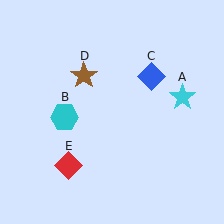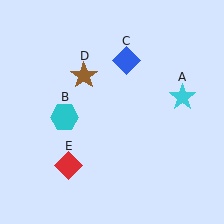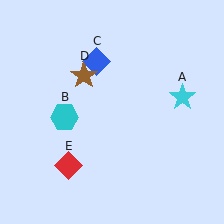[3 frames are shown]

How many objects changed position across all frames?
1 object changed position: blue diamond (object C).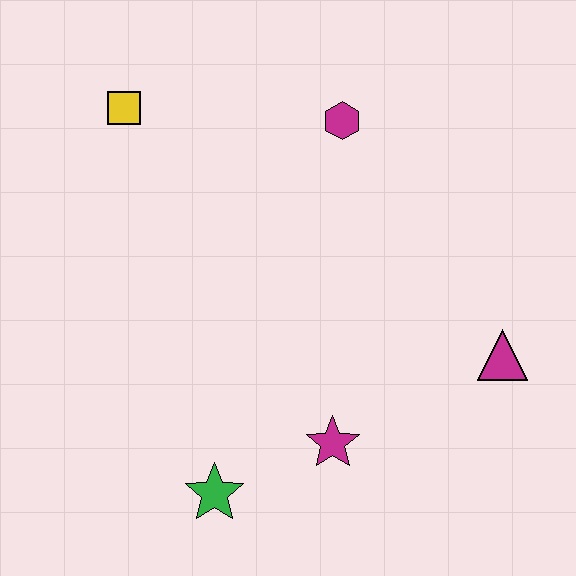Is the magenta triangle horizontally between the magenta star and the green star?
No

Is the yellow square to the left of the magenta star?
Yes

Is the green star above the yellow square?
No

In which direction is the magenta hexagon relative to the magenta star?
The magenta hexagon is above the magenta star.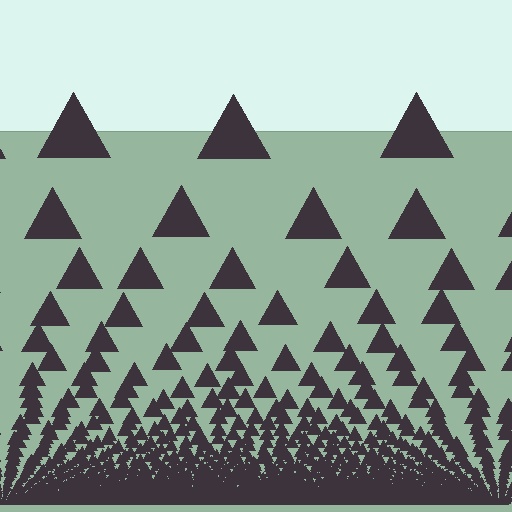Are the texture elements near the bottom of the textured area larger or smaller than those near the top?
Smaller. The gradient is inverted — elements near the bottom are smaller and denser.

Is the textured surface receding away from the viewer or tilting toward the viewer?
The surface appears to tilt toward the viewer. Texture elements get larger and sparser toward the top.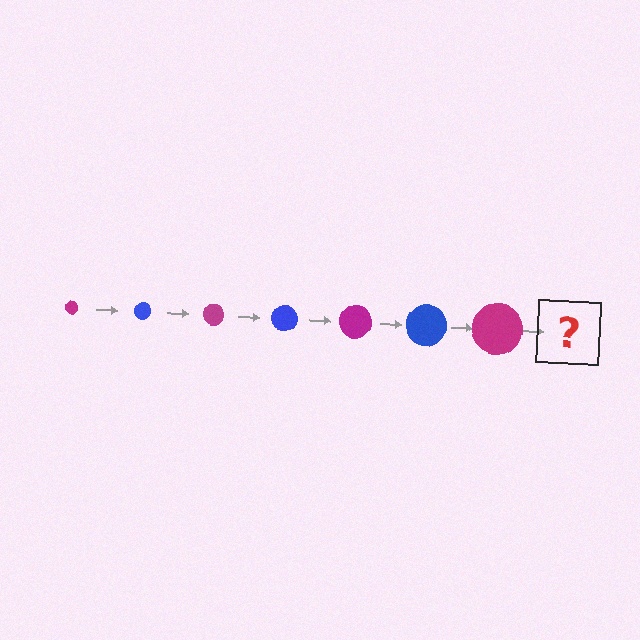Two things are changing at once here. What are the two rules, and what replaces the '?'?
The two rules are that the circle grows larger each step and the color cycles through magenta and blue. The '?' should be a blue circle, larger than the previous one.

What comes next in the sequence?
The next element should be a blue circle, larger than the previous one.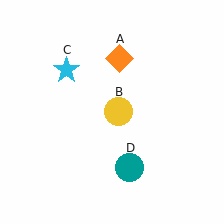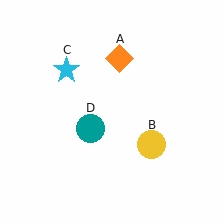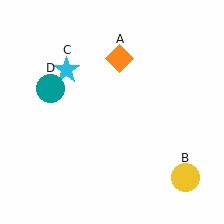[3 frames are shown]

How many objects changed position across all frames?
2 objects changed position: yellow circle (object B), teal circle (object D).